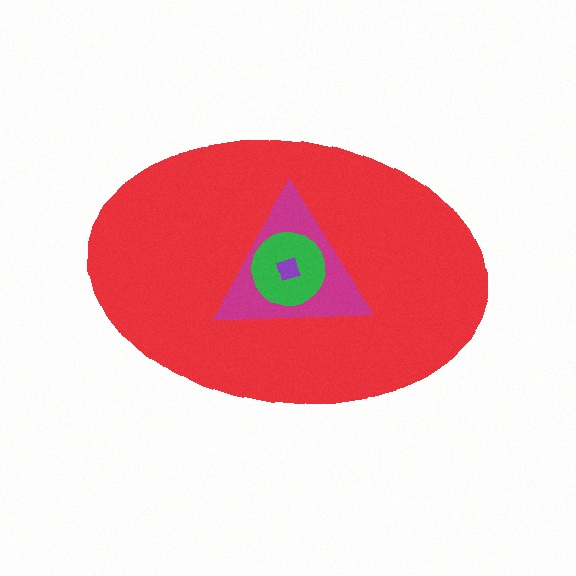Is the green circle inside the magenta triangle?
Yes.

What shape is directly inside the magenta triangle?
The green circle.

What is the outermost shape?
The red ellipse.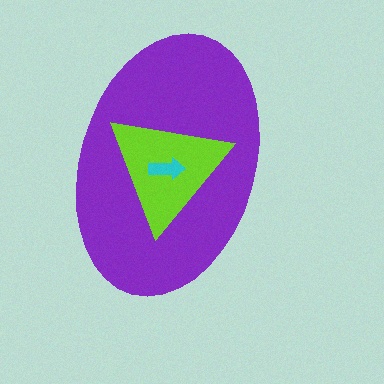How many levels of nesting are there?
3.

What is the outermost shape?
The purple ellipse.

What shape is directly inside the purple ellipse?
The lime triangle.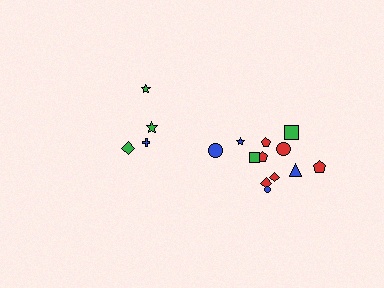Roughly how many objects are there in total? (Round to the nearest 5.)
Roughly 15 objects in total.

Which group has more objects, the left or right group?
The right group.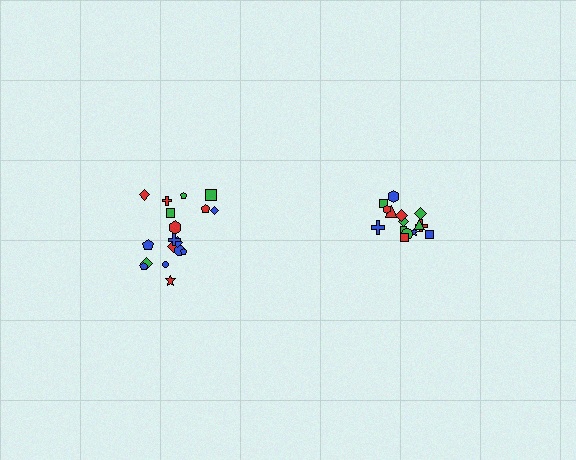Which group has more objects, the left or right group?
The left group.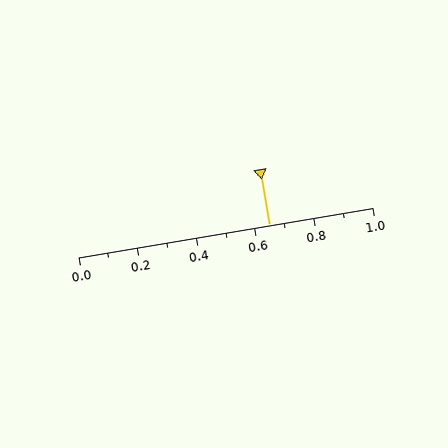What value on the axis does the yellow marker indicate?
The marker indicates approximately 0.65.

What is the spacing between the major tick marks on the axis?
The major ticks are spaced 0.2 apart.